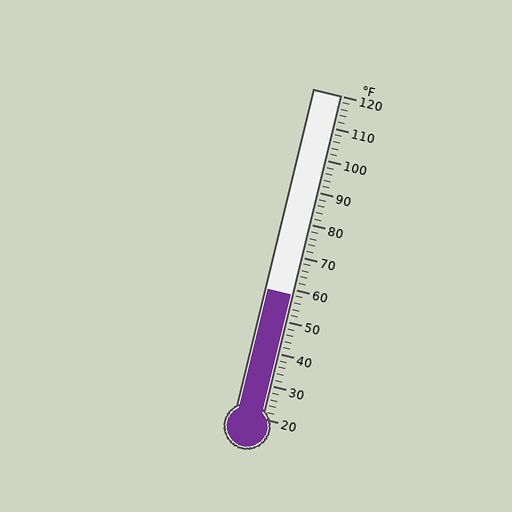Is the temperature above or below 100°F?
The temperature is below 100°F.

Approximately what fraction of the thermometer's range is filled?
The thermometer is filled to approximately 40% of its range.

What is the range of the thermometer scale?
The thermometer scale ranges from 20°F to 120°F.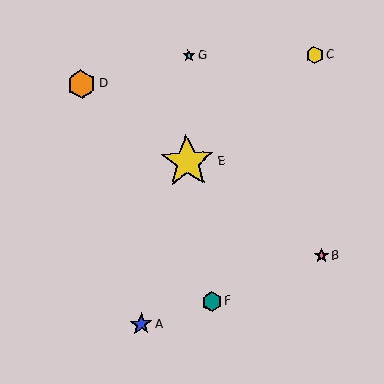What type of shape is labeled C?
Shape C is a yellow hexagon.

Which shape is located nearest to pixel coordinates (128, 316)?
The blue star (labeled A) at (141, 324) is nearest to that location.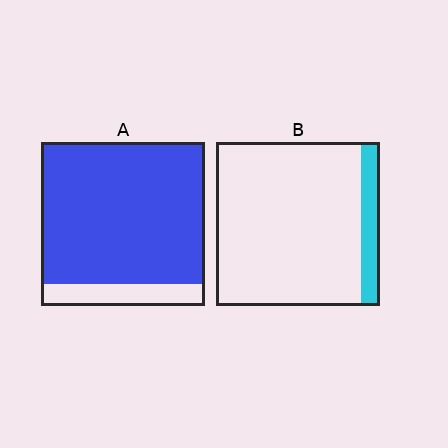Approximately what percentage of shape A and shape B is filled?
A is approximately 85% and B is approximately 10%.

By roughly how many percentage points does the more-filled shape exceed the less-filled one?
By roughly 75 percentage points (A over B).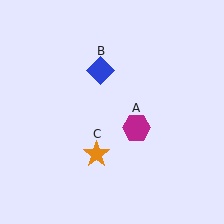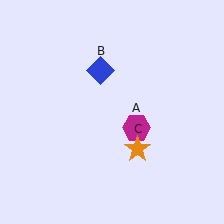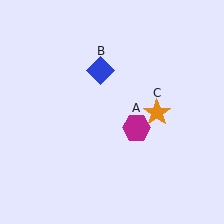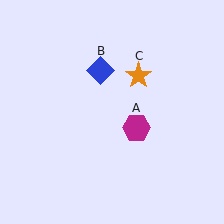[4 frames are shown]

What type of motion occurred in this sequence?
The orange star (object C) rotated counterclockwise around the center of the scene.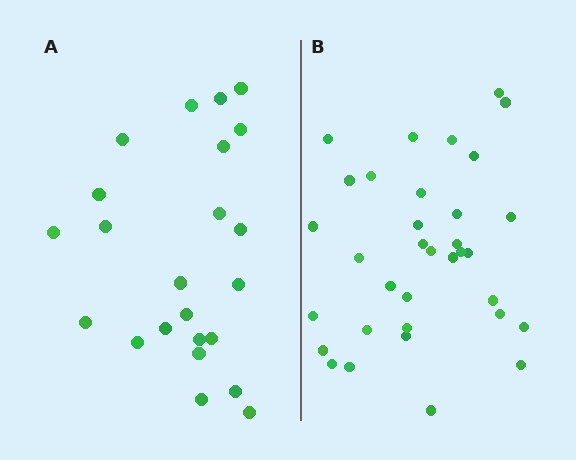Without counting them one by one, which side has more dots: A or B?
Region B (the right region) has more dots.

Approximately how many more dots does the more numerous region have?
Region B has roughly 12 or so more dots than region A.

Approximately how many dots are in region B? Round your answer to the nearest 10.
About 30 dots. (The exact count is 34, which rounds to 30.)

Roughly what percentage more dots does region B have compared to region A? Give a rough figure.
About 50% more.